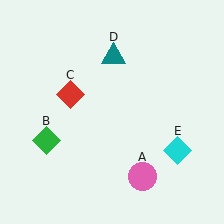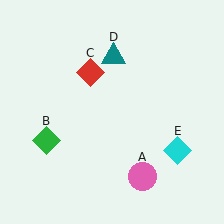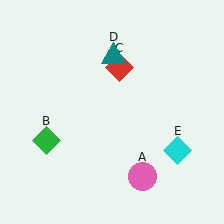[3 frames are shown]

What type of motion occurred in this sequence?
The red diamond (object C) rotated clockwise around the center of the scene.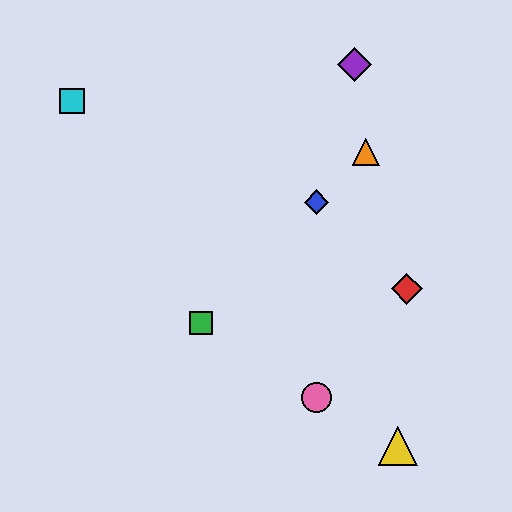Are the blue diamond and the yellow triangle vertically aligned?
No, the blue diamond is at x≈317 and the yellow triangle is at x≈398.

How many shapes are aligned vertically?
2 shapes (the blue diamond, the pink circle) are aligned vertically.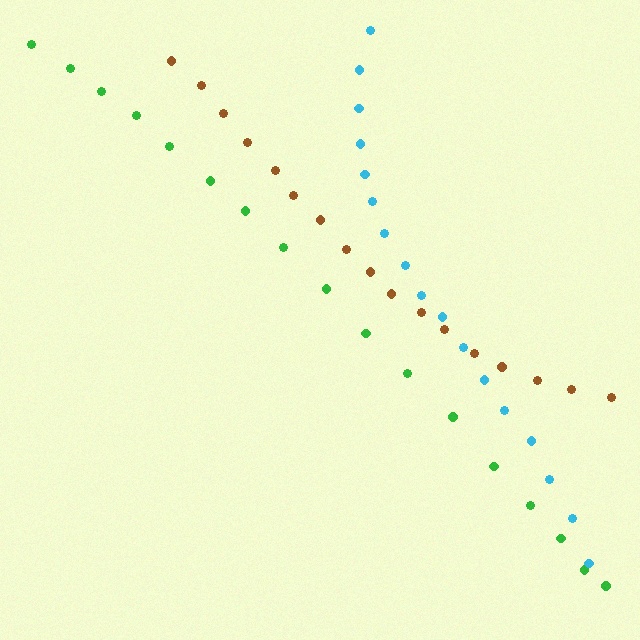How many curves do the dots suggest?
There are 3 distinct paths.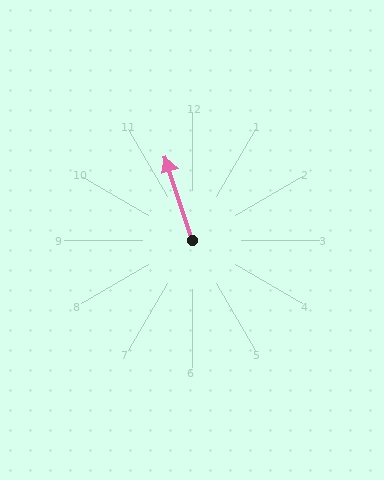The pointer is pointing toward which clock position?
Roughly 11 o'clock.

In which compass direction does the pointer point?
North.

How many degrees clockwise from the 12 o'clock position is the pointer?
Approximately 342 degrees.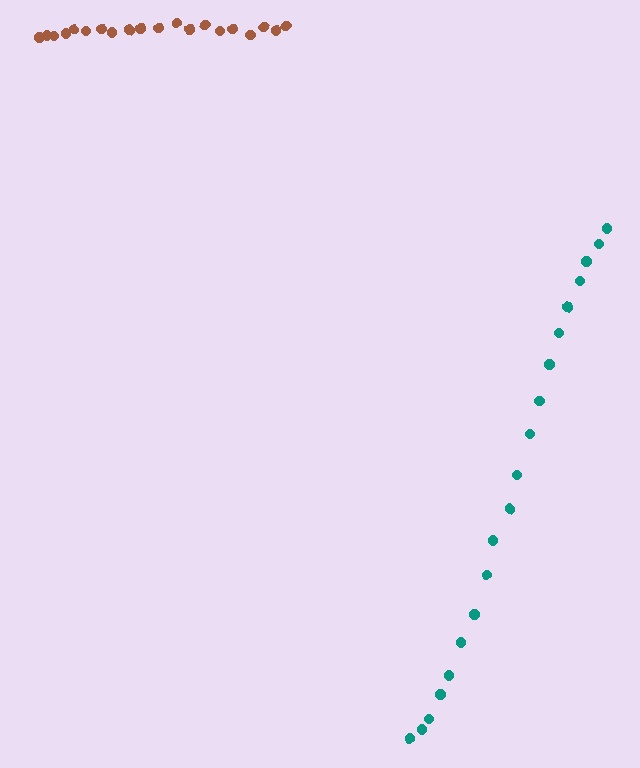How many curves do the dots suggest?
There are 2 distinct paths.